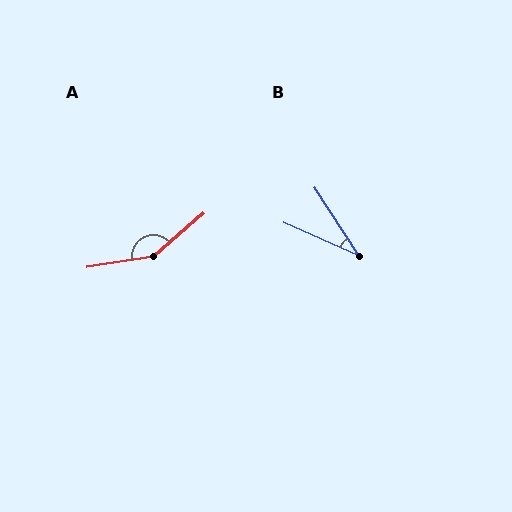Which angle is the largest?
A, at approximately 148 degrees.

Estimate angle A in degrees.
Approximately 148 degrees.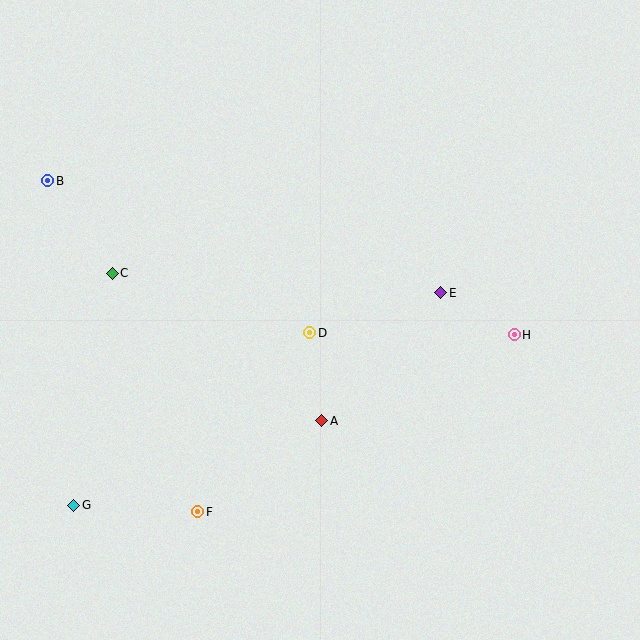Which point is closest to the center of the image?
Point D at (310, 333) is closest to the center.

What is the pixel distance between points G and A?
The distance between G and A is 262 pixels.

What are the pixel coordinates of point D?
Point D is at (310, 333).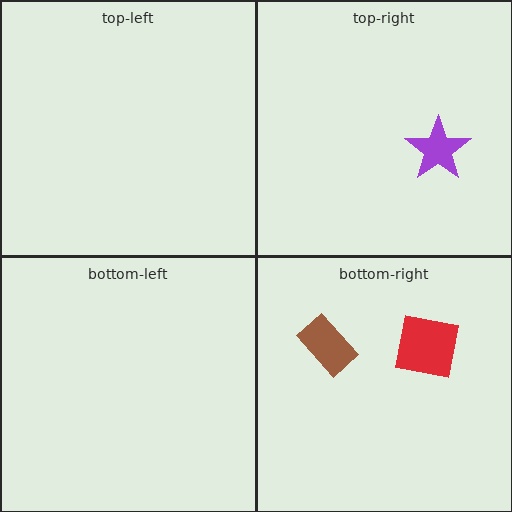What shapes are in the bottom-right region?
The brown rectangle, the red square.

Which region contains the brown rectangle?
The bottom-right region.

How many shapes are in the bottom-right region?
2.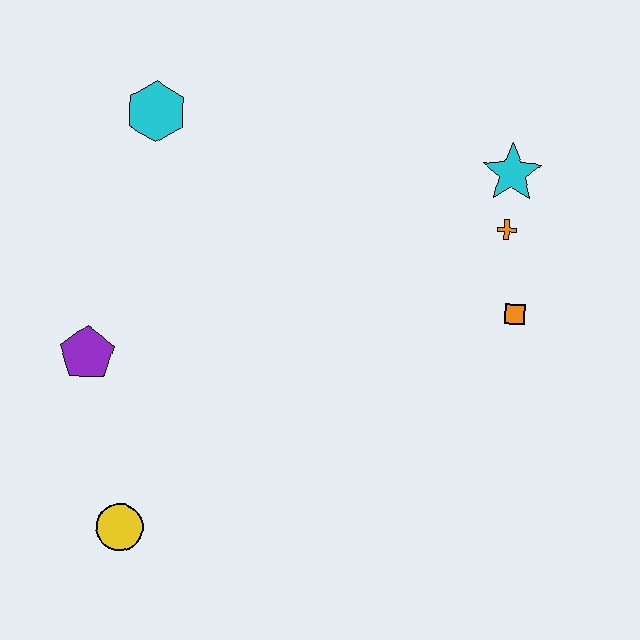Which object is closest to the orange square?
The orange cross is closest to the orange square.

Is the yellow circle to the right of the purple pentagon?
Yes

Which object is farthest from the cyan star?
The yellow circle is farthest from the cyan star.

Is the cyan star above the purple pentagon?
Yes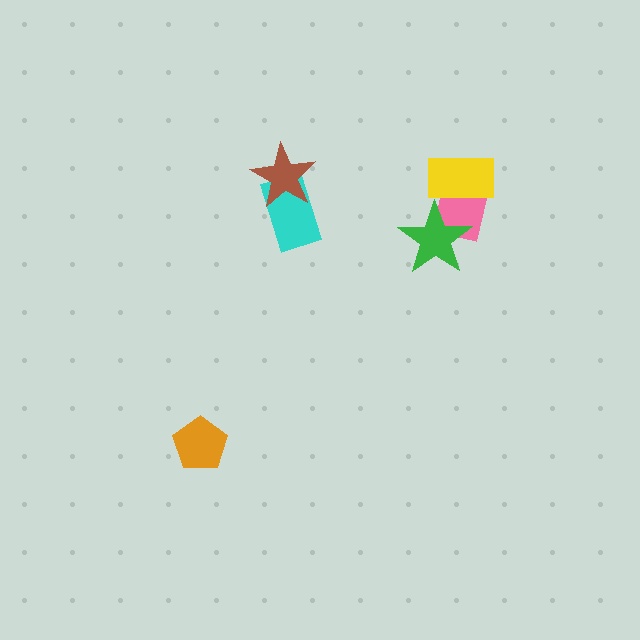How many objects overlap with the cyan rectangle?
1 object overlaps with the cyan rectangle.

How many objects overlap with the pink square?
2 objects overlap with the pink square.